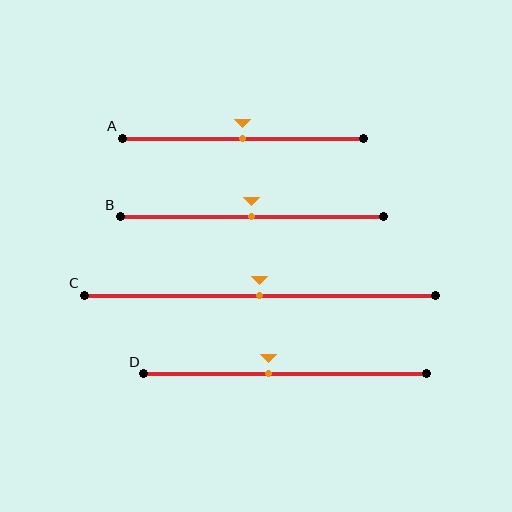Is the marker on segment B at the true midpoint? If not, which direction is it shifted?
Yes, the marker on segment B is at the true midpoint.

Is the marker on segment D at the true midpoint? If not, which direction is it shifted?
No, the marker on segment D is shifted to the left by about 6% of the segment length.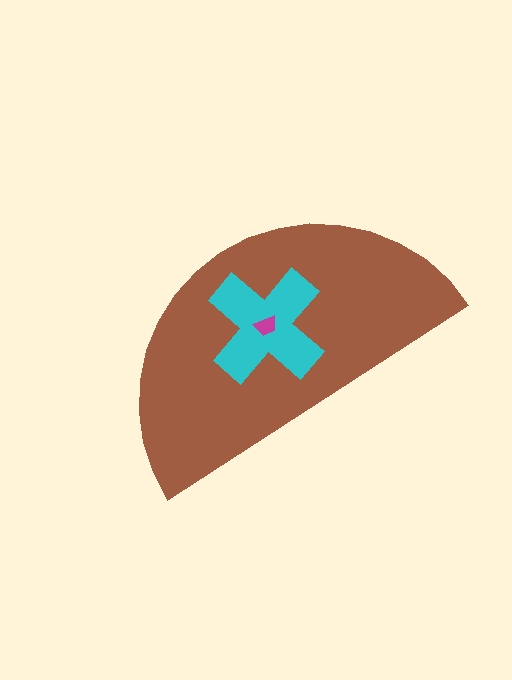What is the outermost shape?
The brown semicircle.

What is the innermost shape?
The magenta trapezoid.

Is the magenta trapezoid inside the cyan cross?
Yes.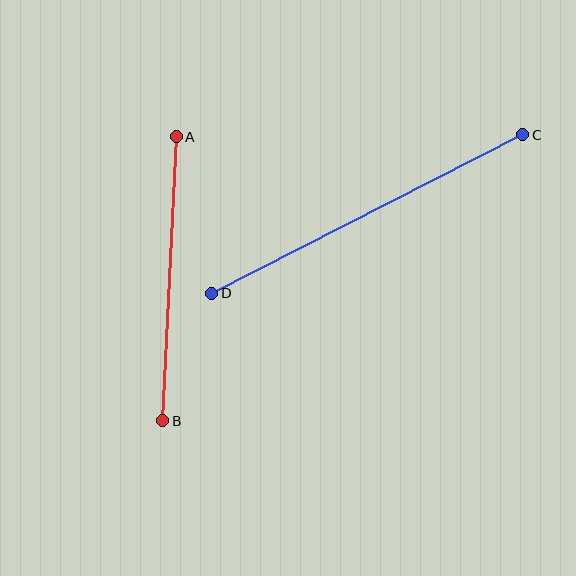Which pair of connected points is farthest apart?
Points C and D are farthest apart.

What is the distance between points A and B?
The distance is approximately 284 pixels.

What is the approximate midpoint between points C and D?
The midpoint is at approximately (367, 214) pixels.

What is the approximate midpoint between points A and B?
The midpoint is at approximately (170, 279) pixels.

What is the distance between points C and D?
The distance is approximately 349 pixels.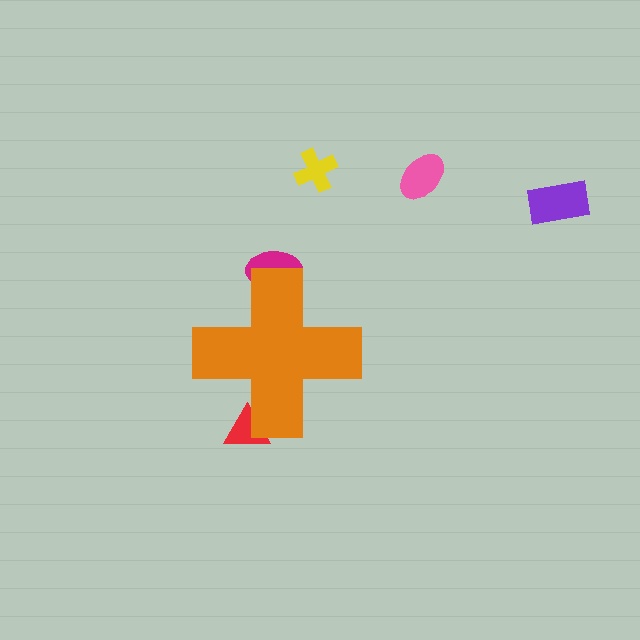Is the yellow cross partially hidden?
No, the yellow cross is fully visible.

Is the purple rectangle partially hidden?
No, the purple rectangle is fully visible.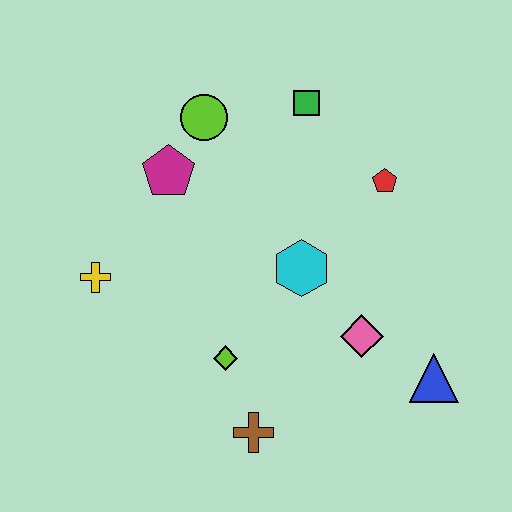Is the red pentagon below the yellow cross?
No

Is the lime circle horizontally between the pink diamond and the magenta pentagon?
Yes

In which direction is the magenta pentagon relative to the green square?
The magenta pentagon is to the left of the green square.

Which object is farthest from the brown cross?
The green square is farthest from the brown cross.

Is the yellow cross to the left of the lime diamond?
Yes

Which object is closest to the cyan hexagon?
The pink diamond is closest to the cyan hexagon.